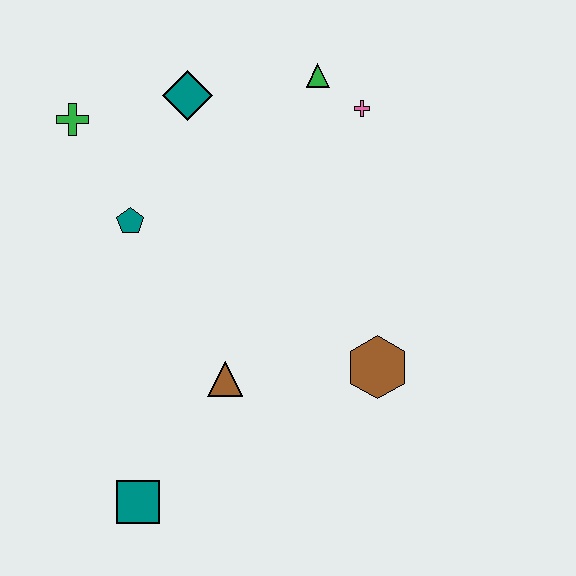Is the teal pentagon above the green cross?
No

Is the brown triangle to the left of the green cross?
No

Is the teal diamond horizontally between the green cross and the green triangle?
Yes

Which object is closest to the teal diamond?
The green cross is closest to the teal diamond.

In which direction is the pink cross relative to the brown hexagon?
The pink cross is above the brown hexagon.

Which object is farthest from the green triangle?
The teal square is farthest from the green triangle.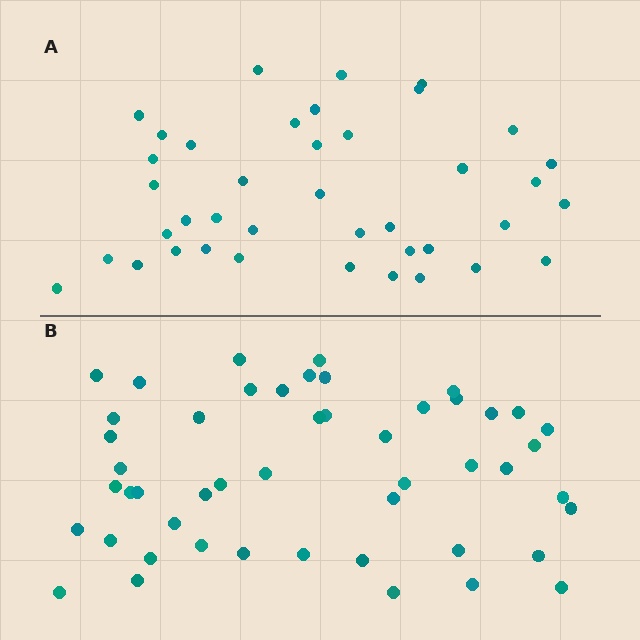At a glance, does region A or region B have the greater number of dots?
Region B (the bottom region) has more dots.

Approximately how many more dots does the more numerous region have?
Region B has roughly 8 or so more dots than region A.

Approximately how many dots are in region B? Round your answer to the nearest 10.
About 50 dots. (The exact count is 49, which rounds to 50.)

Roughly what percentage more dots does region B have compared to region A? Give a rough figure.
About 20% more.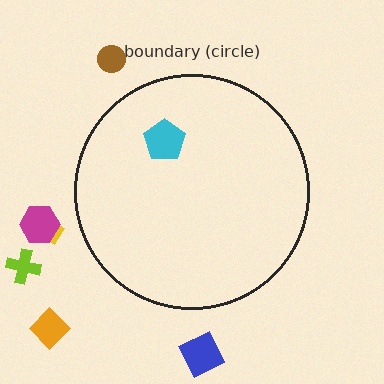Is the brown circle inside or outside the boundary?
Outside.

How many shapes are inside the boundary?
1 inside, 6 outside.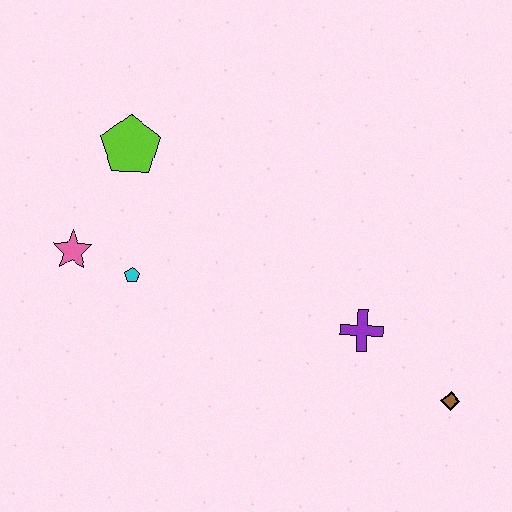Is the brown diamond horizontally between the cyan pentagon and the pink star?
No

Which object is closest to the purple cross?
The brown diamond is closest to the purple cross.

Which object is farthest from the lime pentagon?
The brown diamond is farthest from the lime pentagon.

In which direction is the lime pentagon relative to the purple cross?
The lime pentagon is to the left of the purple cross.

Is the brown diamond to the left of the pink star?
No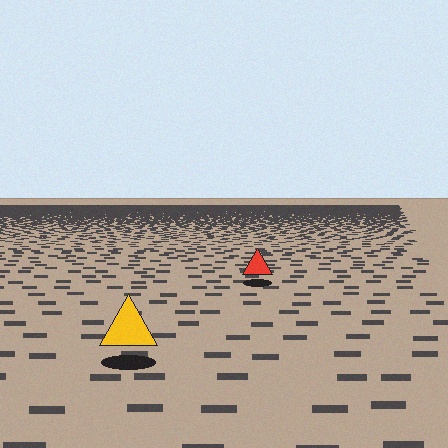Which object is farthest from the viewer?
The red triangle is farthest from the viewer. It appears smaller and the ground texture around it is denser.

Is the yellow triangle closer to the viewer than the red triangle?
Yes. The yellow triangle is closer — you can tell from the texture gradient: the ground texture is coarser near it.